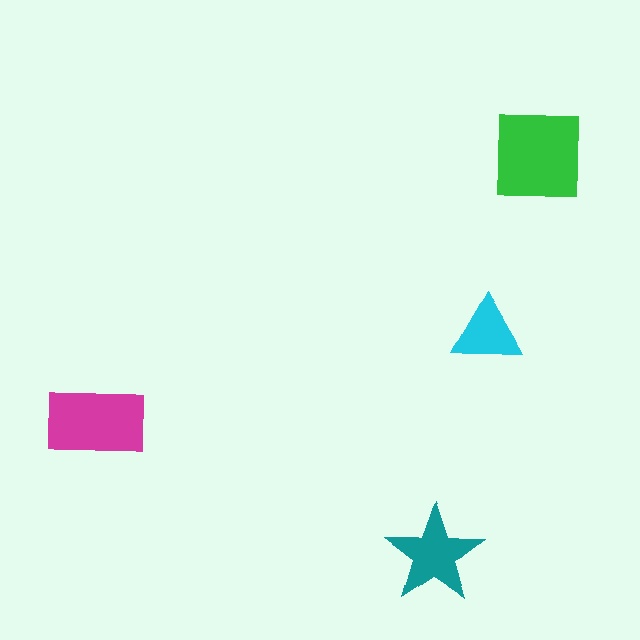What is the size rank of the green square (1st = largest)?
1st.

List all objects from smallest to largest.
The cyan triangle, the teal star, the magenta rectangle, the green square.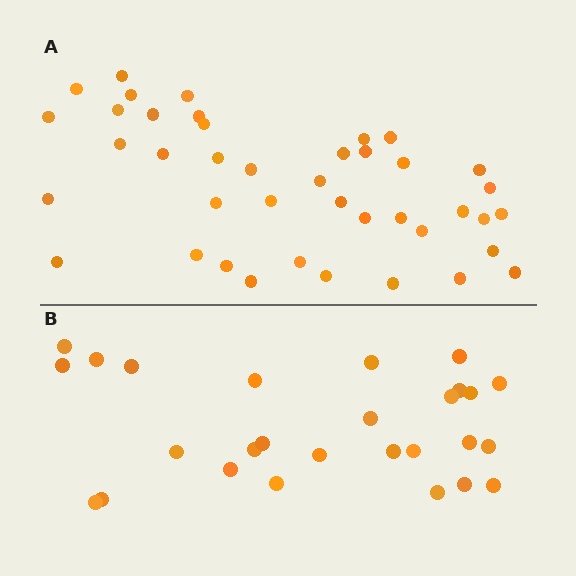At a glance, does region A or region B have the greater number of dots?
Region A (the top region) has more dots.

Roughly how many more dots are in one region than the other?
Region A has approximately 15 more dots than region B.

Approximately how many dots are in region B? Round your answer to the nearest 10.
About 30 dots. (The exact count is 27, which rounds to 30.)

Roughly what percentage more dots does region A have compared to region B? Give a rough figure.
About 50% more.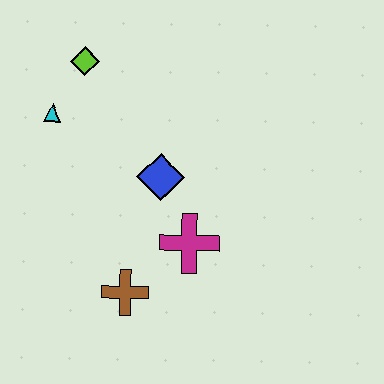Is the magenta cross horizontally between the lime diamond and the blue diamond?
No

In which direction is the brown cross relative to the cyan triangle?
The brown cross is below the cyan triangle.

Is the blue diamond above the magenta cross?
Yes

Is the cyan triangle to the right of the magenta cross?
No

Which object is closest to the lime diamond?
The cyan triangle is closest to the lime diamond.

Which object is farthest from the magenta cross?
The lime diamond is farthest from the magenta cross.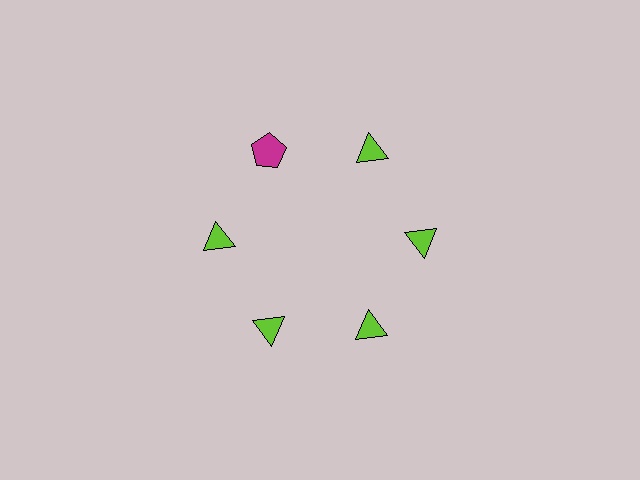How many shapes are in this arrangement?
There are 6 shapes arranged in a ring pattern.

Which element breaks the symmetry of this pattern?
The magenta pentagon at roughly the 11 o'clock position breaks the symmetry. All other shapes are lime triangles.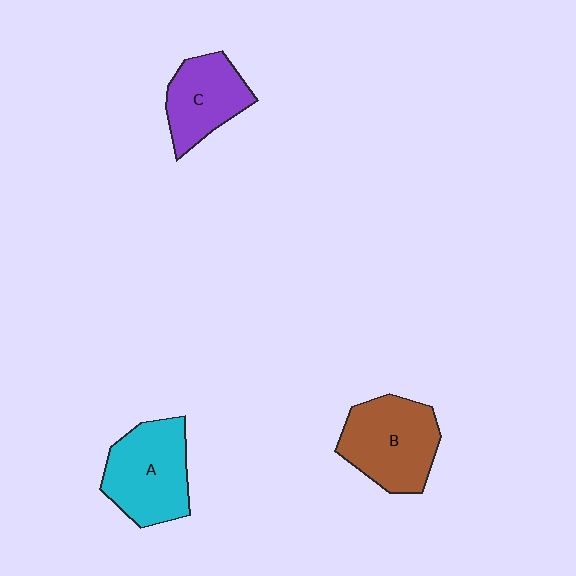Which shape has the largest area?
Shape B (brown).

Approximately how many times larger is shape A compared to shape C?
Approximately 1.3 times.